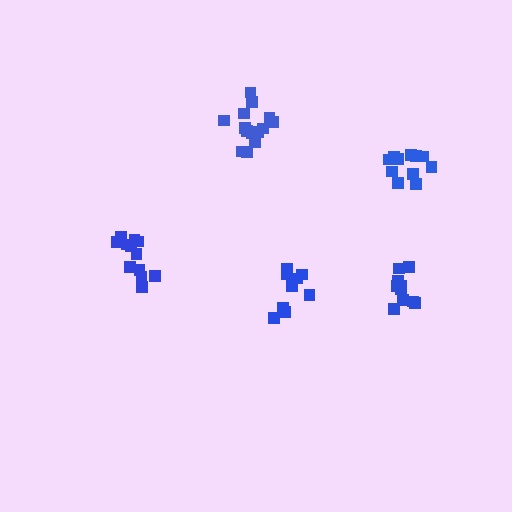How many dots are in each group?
Group 1: 9 dots, Group 2: 12 dots, Group 3: 14 dots, Group 4: 11 dots, Group 5: 10 dots (56 total).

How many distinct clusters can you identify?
There are 5 distinct clusters.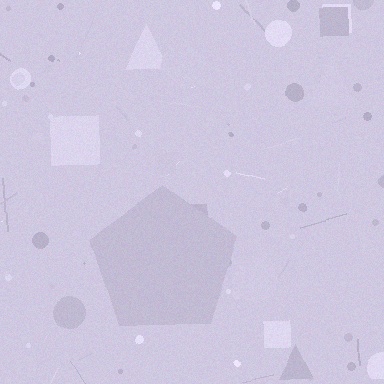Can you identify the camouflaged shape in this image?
The camouflaged shape is a pentagon.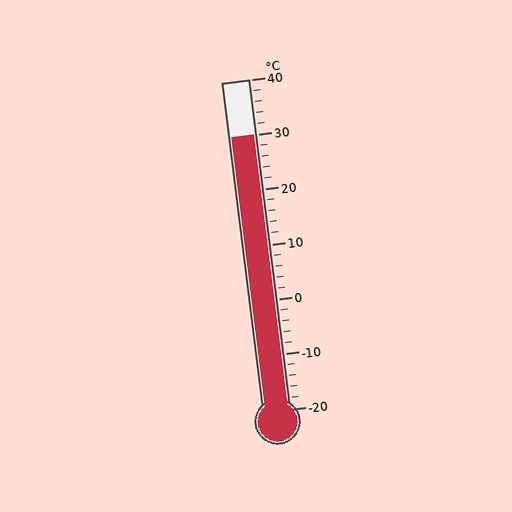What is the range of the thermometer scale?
The thermometer scale ranges from -20°C to 40°C.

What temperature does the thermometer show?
The thermometer shows approximately 30°C.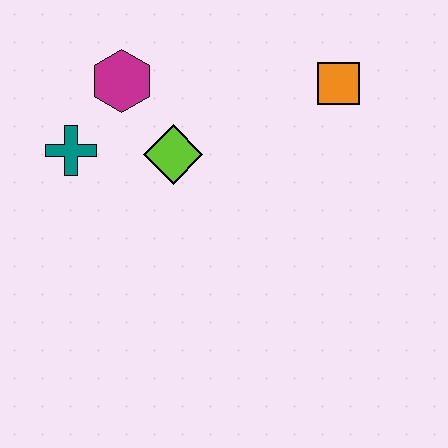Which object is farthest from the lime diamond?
The orange square is farthest from the lime diamond.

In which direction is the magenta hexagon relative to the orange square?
The magenta hexagon is to the left of the orange square.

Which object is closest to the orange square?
The lime diamond is closest to the orange square.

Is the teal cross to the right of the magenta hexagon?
No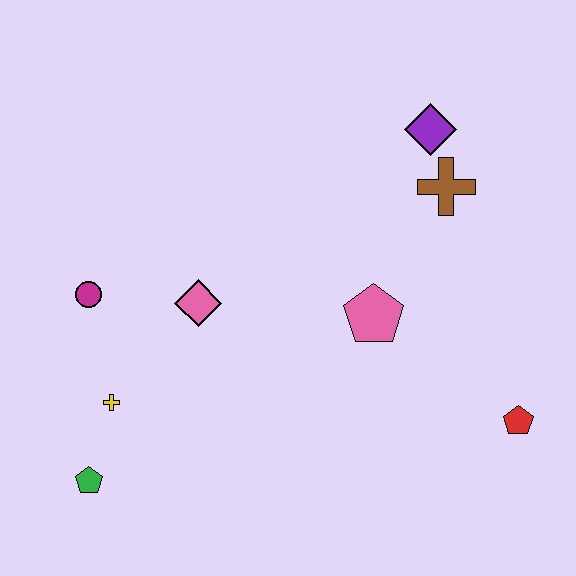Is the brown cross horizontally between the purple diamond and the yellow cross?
No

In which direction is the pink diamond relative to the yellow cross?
The pink diamond is above the yellow cross.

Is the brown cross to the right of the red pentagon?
No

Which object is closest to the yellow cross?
The green pentagon is closest to the yellow cross.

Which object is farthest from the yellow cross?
The purple diamond is farthest from the yellow cross.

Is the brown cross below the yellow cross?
No